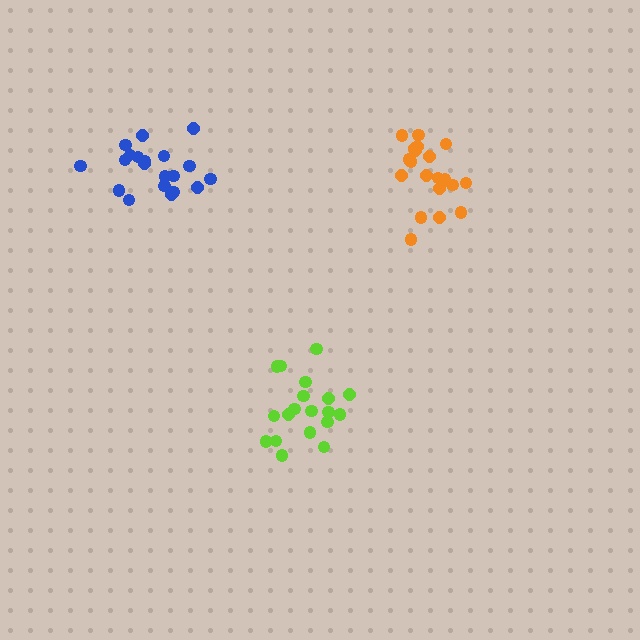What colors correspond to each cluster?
The clusters are colored: orange, lime, blue.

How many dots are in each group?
Group 1: 21 dots, Group 2: 19 dots, Group 3: 21 dots (61 total).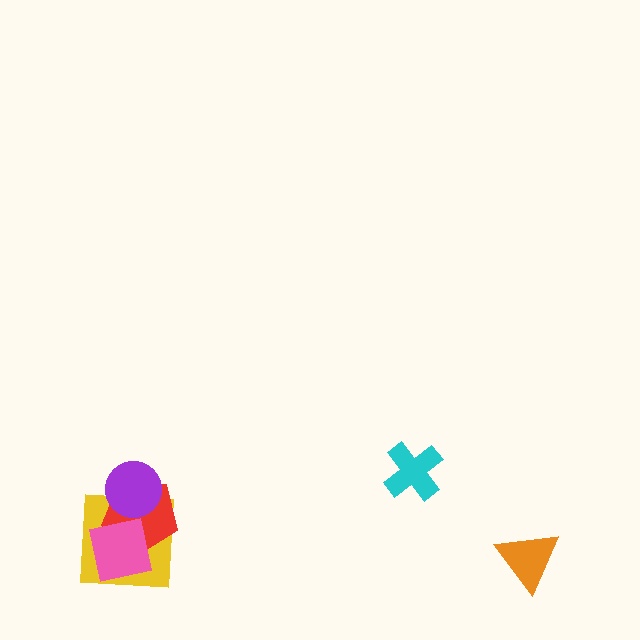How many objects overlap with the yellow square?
3 objects overlap with the yellow square.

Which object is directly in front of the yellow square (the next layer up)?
The red pentagon is directly in front of the yellow square.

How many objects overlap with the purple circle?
2 objects overlap with the purple circle.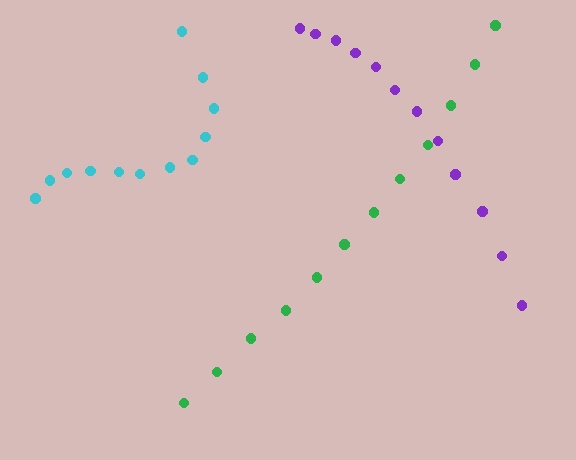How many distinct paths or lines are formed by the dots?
There are 3 distinct paths.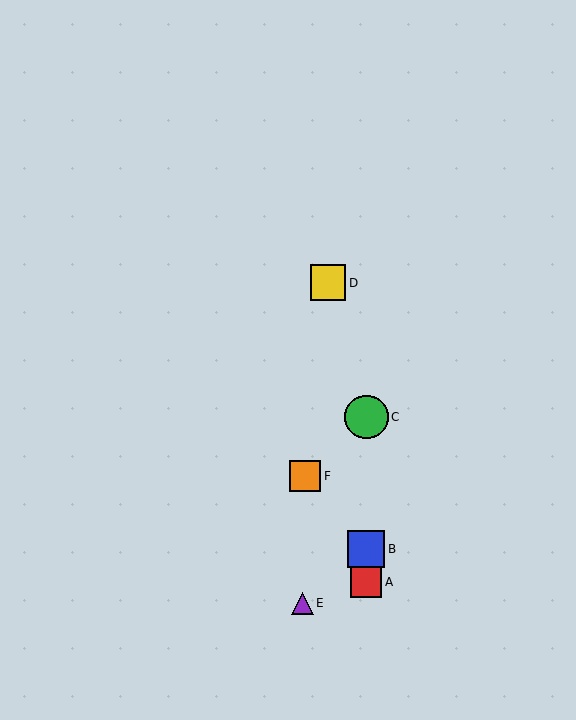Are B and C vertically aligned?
Yes, both are at x≈366.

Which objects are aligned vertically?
Objects A, B, C are aligned vertically.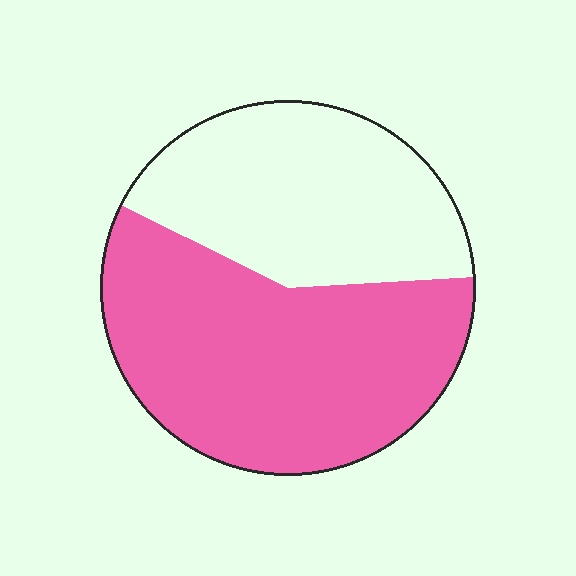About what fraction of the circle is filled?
About three fifths (3/5).